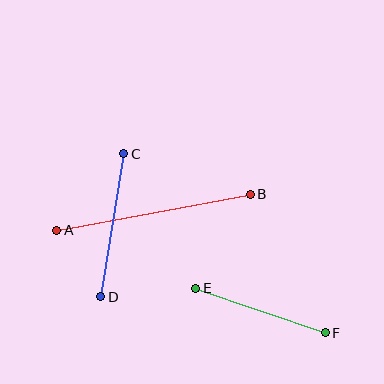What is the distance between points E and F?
The distance is approximately 137 pixels.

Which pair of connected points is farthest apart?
Points A and B are farthest apart.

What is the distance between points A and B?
The distance is approximately 197 pixels.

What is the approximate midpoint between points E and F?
The midpoint is at approximately (260, 311) pixels.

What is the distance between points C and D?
The distance is approximately 145 pixels.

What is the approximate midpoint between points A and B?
The midpoint is at approximately (154, 212) pixels.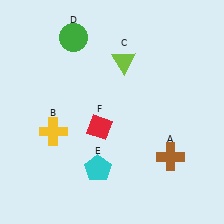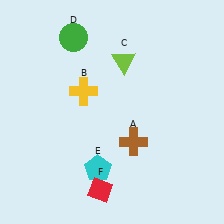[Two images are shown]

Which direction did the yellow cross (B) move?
The yellow cross (B) moved up.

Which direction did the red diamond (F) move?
The red diamond (F) moved down.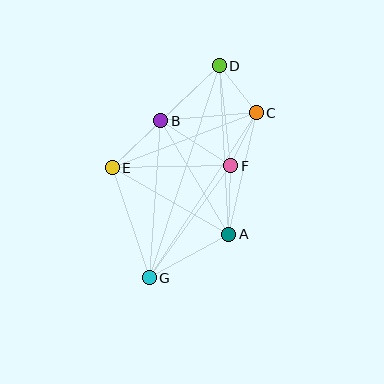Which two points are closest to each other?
Points C and F are closest to each other.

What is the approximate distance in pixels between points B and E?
The distance between B and E is approximately 67 pixels.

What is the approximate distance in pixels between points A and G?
The distance between A and G is approximately 90 pixels.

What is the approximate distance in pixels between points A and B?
The distance between A and B is approximately 132 pixels.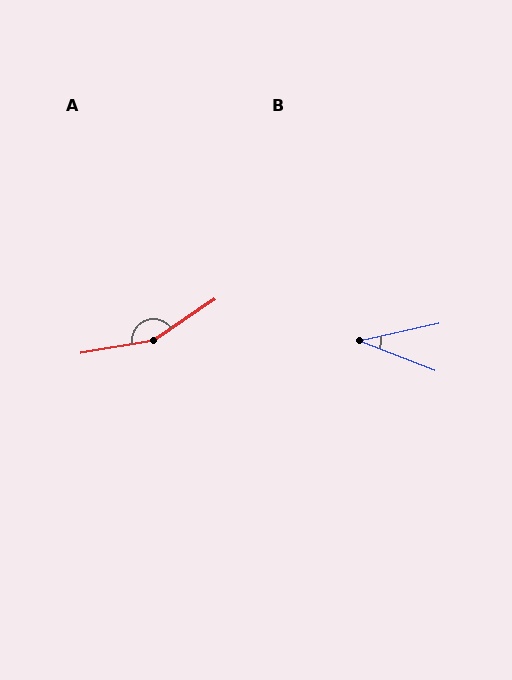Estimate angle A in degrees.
Approximately 155 degrees.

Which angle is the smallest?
B, at approximately 34 degrees.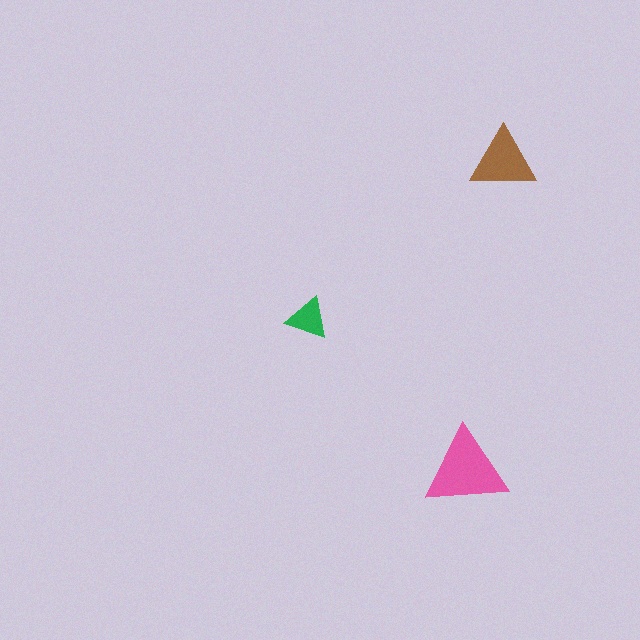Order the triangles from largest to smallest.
the pink one, the brown one, the green one.